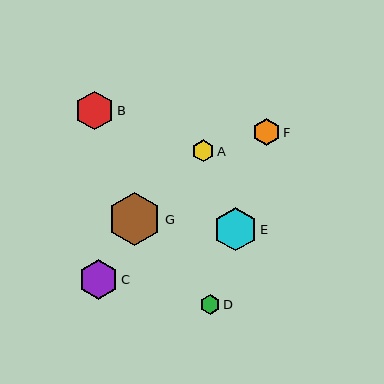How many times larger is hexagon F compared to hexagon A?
Hexagon F is approximately 1.3 times the size of hexagon A.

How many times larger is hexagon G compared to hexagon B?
Hexagon G is approximately 1.4 times the size of hexagon B.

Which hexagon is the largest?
Hexagon G is the largest with a size of approximately 53 pixels.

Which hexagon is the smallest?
Hexagon D is the smallest with a size of approximately 20 pixels.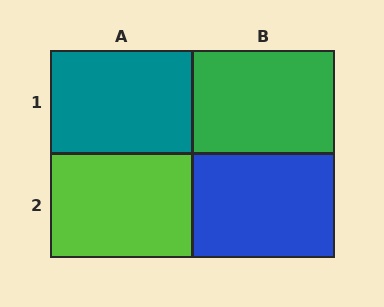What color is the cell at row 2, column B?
Blue.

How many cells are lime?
1 cell is lime.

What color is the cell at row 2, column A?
Lime.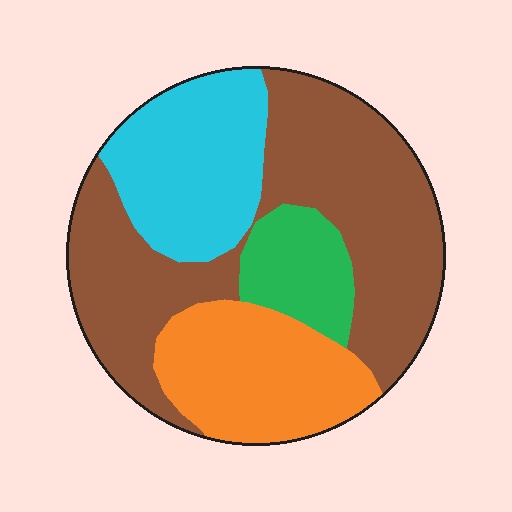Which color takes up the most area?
Brown, at roughly 45%.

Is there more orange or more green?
Orange.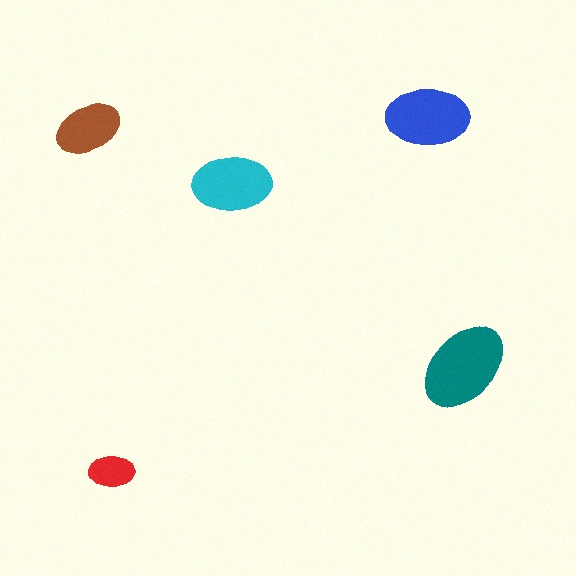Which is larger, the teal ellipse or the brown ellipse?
The teal one.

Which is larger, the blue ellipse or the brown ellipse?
The blue one.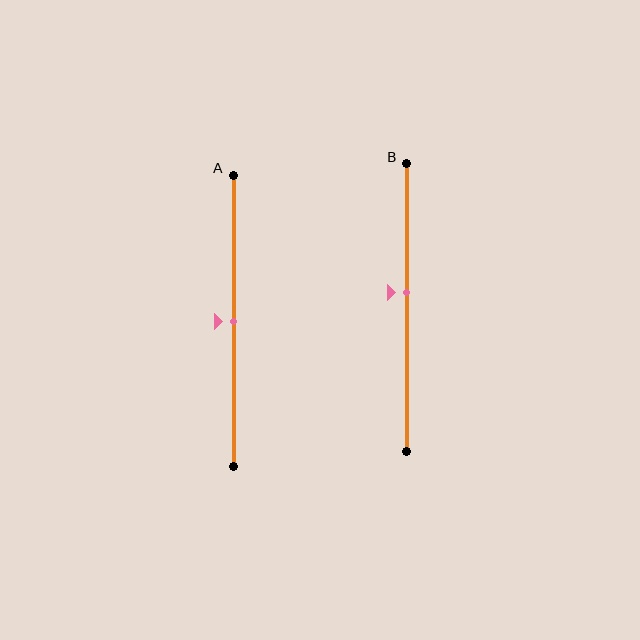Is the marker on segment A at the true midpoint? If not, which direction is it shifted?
Yes, the marker on segment A is at the true midpoint.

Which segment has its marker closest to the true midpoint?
Segment A has its marker closest to the true midpoint.